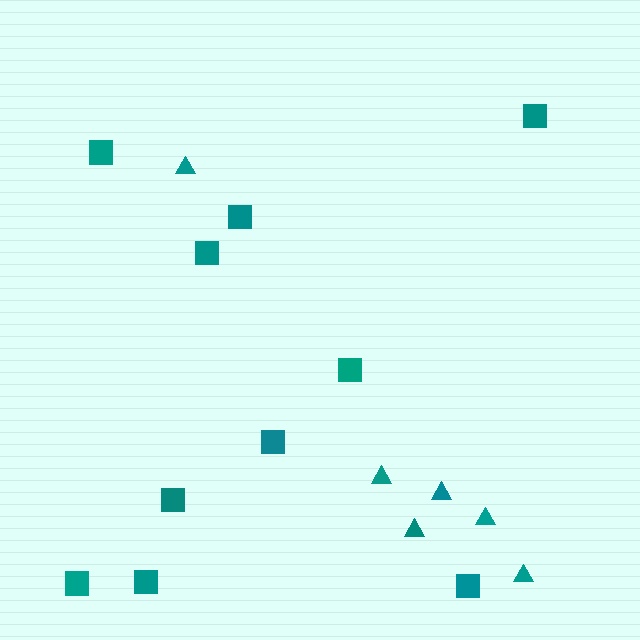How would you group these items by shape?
There are 2 groups: one group of triangles (6) and one group of squares (10).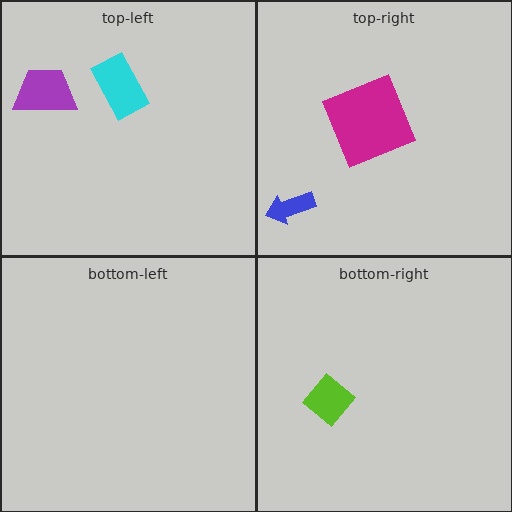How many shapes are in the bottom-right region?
1.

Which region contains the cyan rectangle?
The top-left region.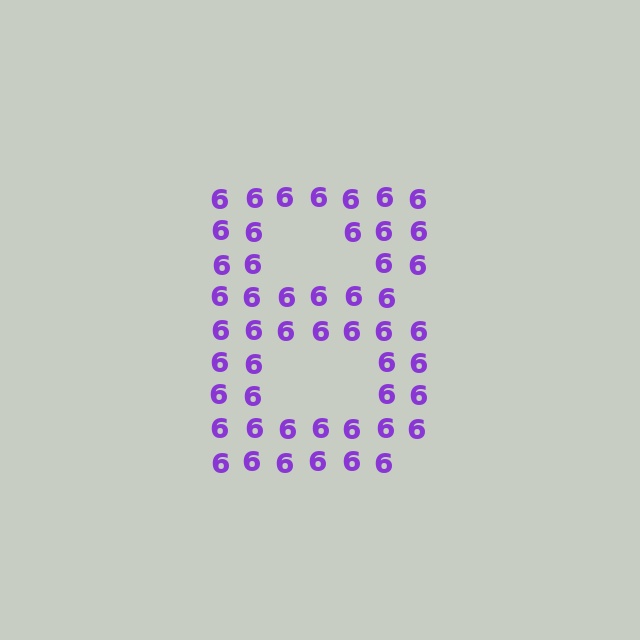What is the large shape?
The large shape is the letter B.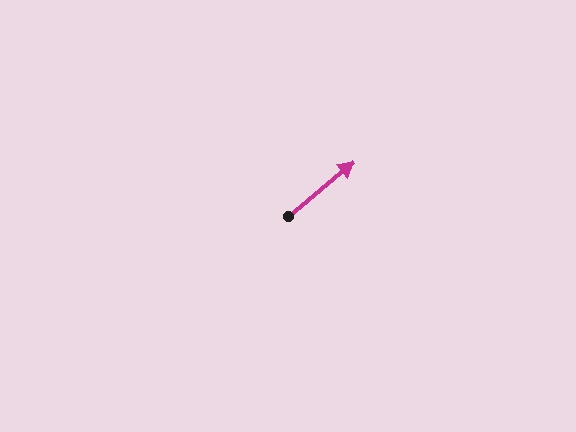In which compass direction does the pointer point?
Northeast.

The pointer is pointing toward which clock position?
Roughly 2 o'clock.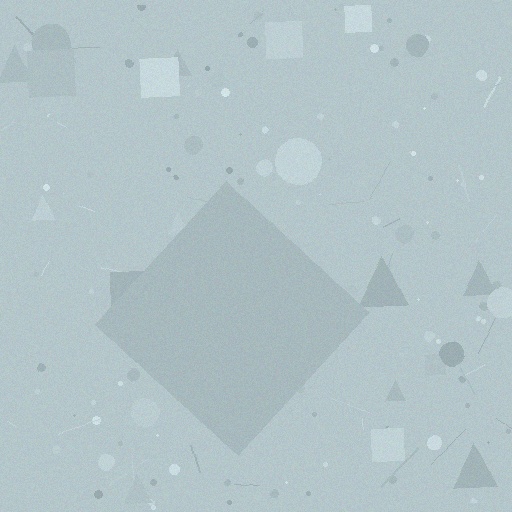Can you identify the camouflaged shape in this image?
The camouflaged shape is a diamond.